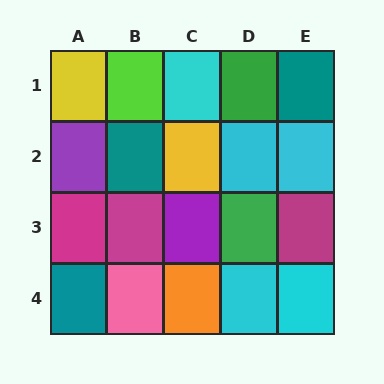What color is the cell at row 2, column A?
Purple.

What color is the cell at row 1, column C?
Cyan.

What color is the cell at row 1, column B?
Lime.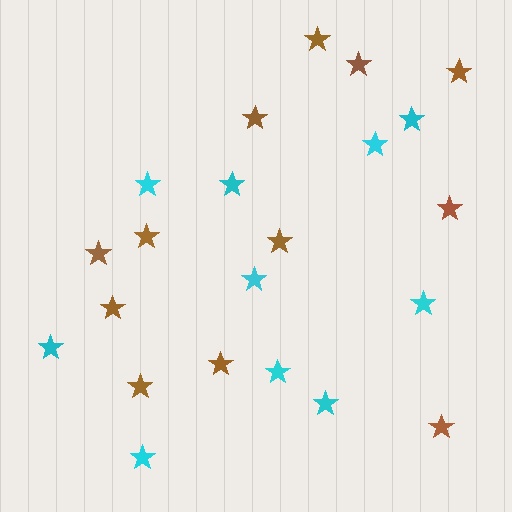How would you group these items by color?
There are 2 groups: one group of brown stars (12) and one group of cyan stars (10).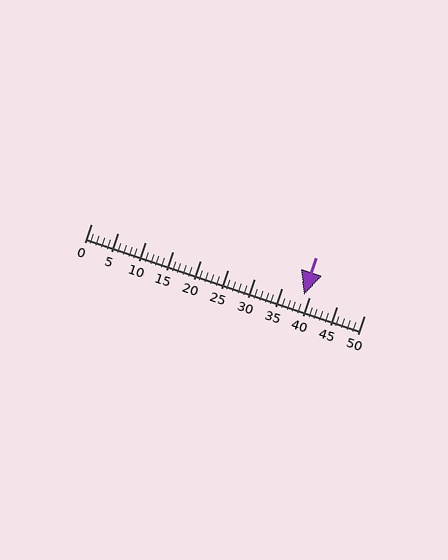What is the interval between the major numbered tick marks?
The major tick marks are spaced 5 units apart.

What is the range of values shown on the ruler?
The ruler shows values from 0 to 50.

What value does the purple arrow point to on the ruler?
The purple arrow points to approximately 39.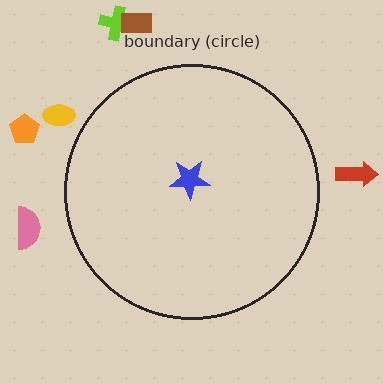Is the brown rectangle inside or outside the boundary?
Outside.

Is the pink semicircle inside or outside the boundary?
Outside.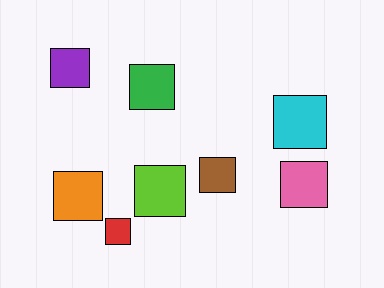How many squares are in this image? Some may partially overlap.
There are 8 squares.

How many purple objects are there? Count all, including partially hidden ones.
There is 1 purple object.